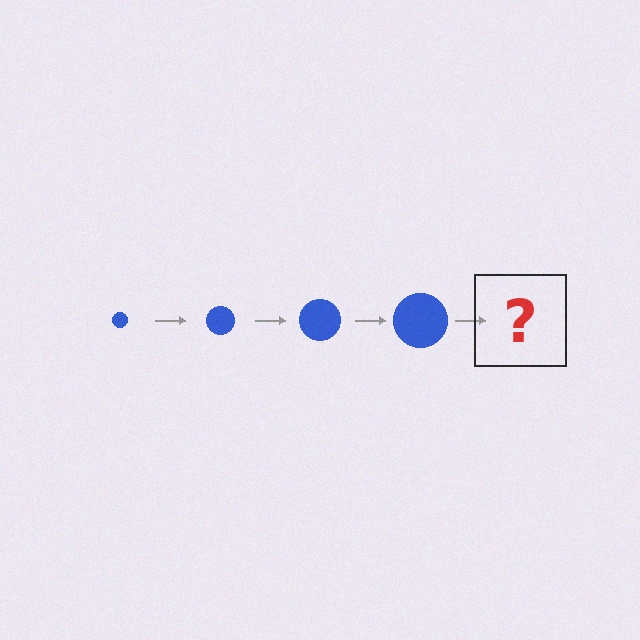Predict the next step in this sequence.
The next step is a blue circle, larger than the previous one.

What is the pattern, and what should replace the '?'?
The pattern is that the circle gets progressively larger each step. The '?' should be a blue circle, larger than the previous one.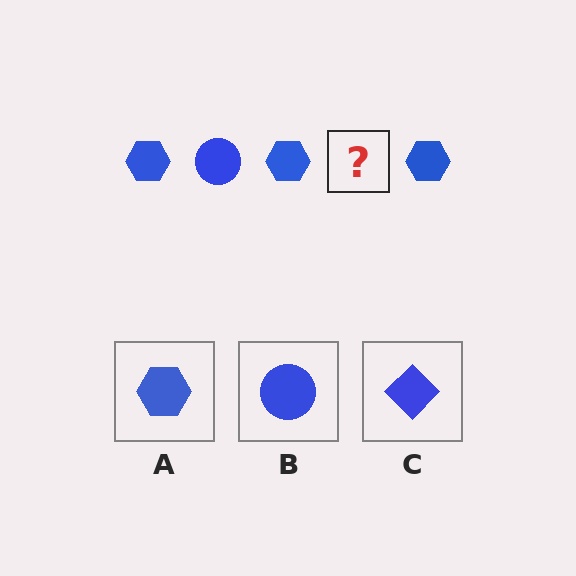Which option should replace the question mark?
Option B.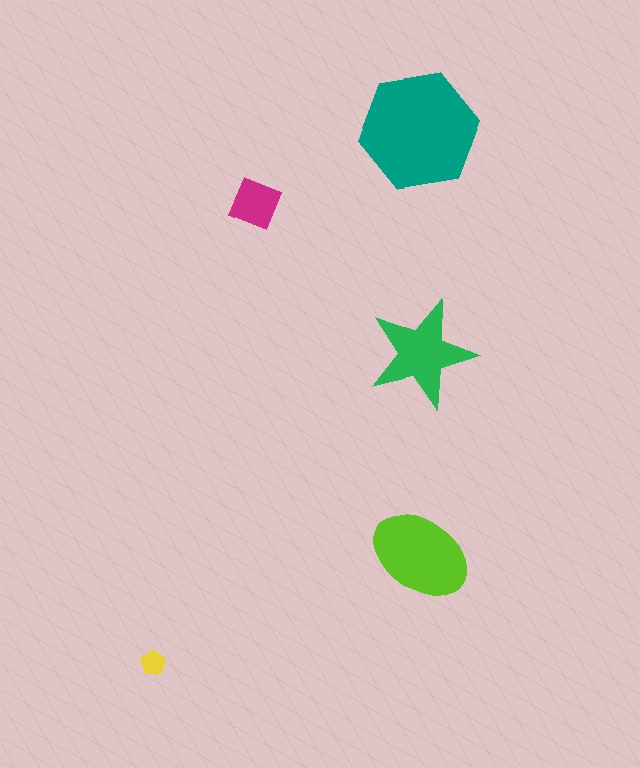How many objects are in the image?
There are 5 objects in the image.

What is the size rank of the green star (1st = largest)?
3rd.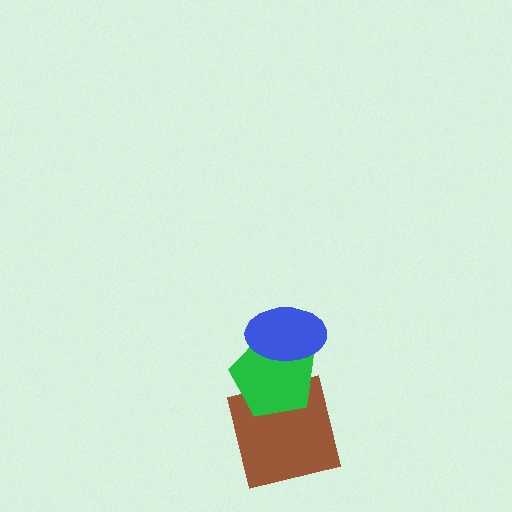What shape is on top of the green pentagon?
The blue ellipse is on top of the green pentagon.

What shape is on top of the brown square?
The green pentagon is on top of the brown square.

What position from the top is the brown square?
The brown square is 3rd from the top.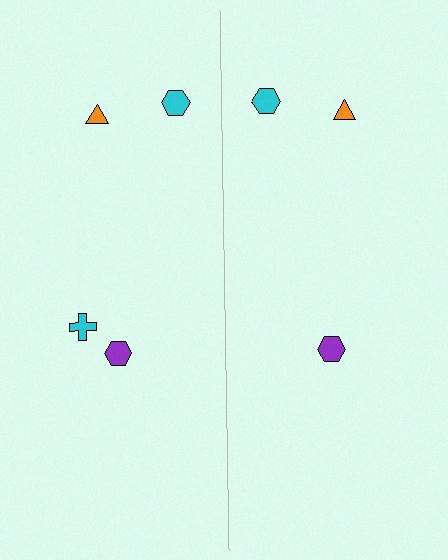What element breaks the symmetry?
A cyan cross is missing from the right side.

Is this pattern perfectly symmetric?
No, the pattern is not perfectly symmetric. A cyan cross is missing from the right side.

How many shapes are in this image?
There are 7 shapes in this image.